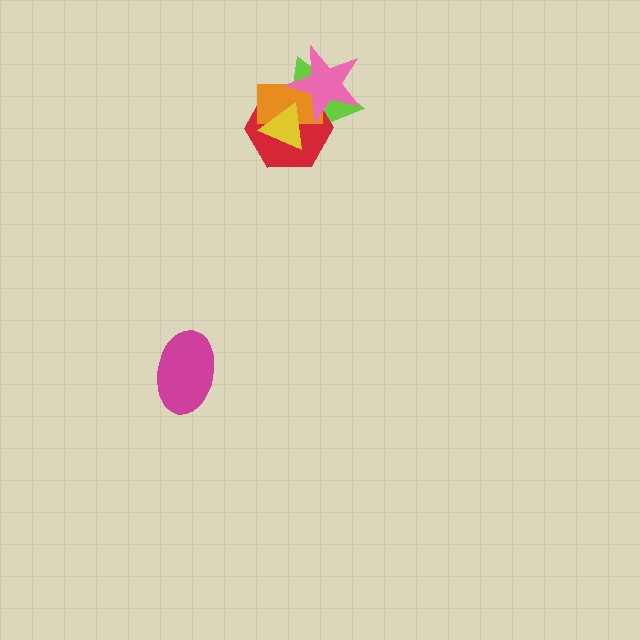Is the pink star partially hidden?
Yes, it is partially covered by another shape.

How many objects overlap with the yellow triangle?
4 objects overlap with the yellow triangle.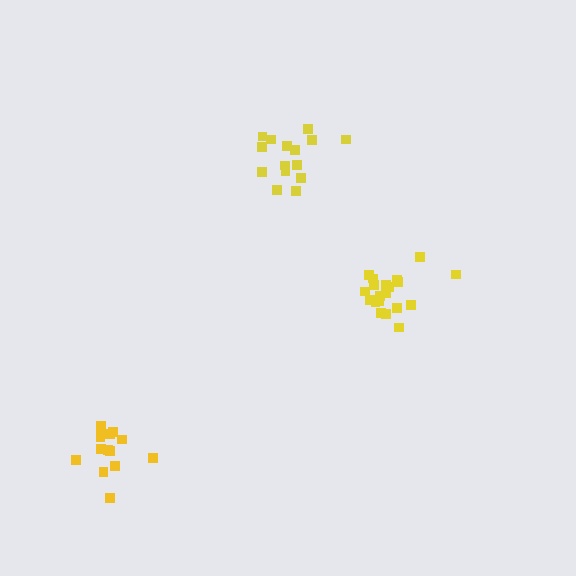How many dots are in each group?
Group 1: 15 dots, Group 2: 20 dots, Group 3: 15 dots (50 total).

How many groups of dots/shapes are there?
There are 3 groups.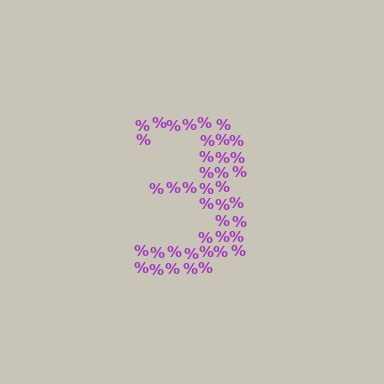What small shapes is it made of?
It is made of small percent signs.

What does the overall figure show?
The overall figure shows the digit 3.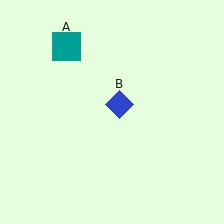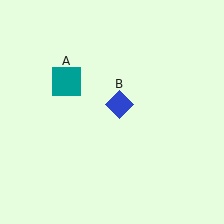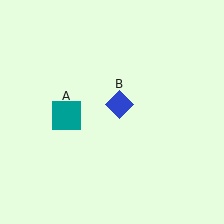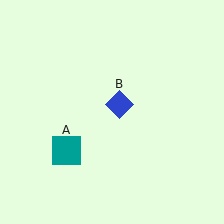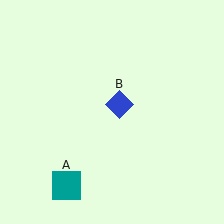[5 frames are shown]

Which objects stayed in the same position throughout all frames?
Blue diamond (object B) remained stationary.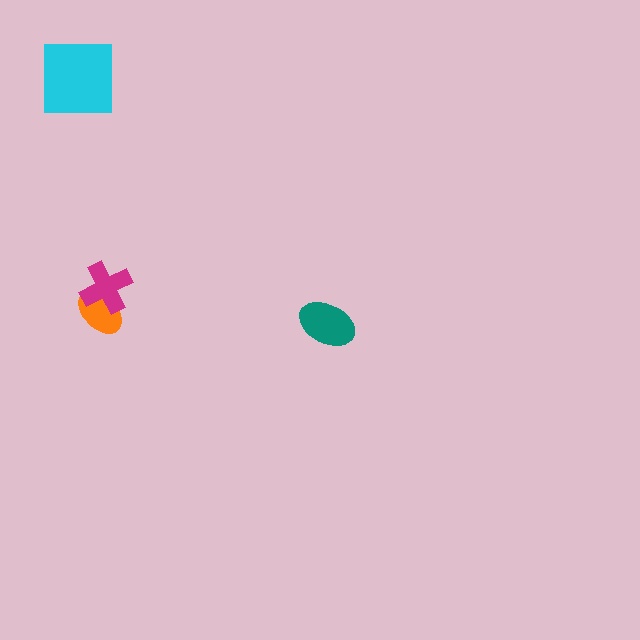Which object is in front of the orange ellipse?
The magenta cross is in front of the orange ellipse.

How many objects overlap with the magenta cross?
1 object overlaps with the magenta cross.